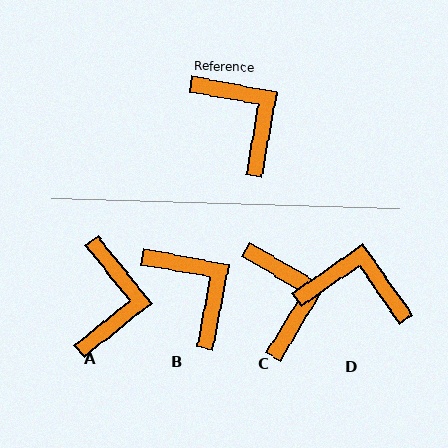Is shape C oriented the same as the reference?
No, it is off by about 20 degrees.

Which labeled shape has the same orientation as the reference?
B.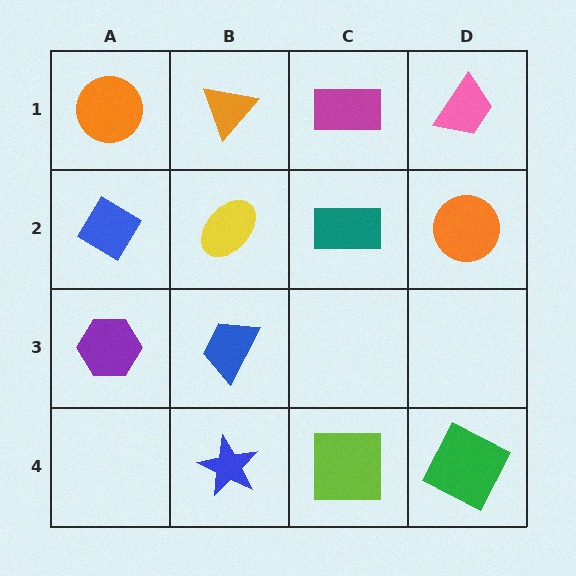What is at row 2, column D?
An orange circle.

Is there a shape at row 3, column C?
No, that cell is empty.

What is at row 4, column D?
A green square.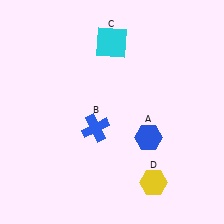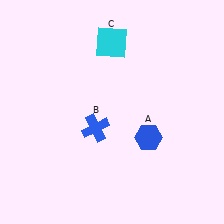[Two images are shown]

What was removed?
The yellow hexagon (D) was removed in Image 2.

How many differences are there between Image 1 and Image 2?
There is 1 difference between the two images.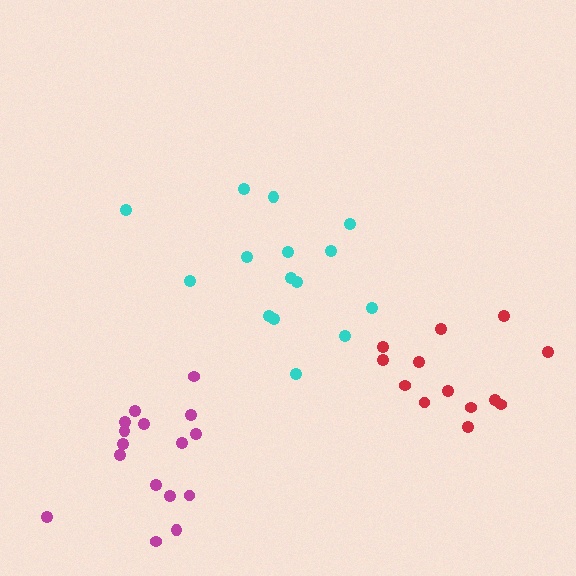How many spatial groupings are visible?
There are 3 spatial groupings.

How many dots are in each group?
Group 1: 16 dots, Group 2: 15 dots, Group 3: 13 dots (44 total).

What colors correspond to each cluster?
The clusters are colored: magenta, cyan, red.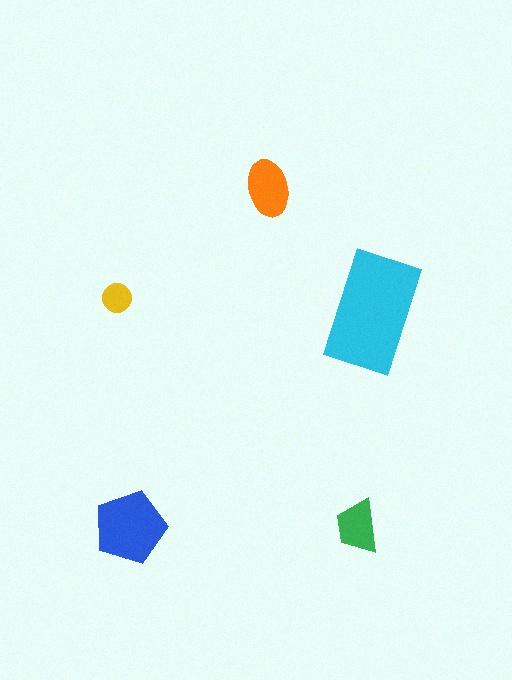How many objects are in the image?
There are 5 objects in the image.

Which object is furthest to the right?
The cyan rectangle is rightmost.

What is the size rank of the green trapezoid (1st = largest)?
4th.